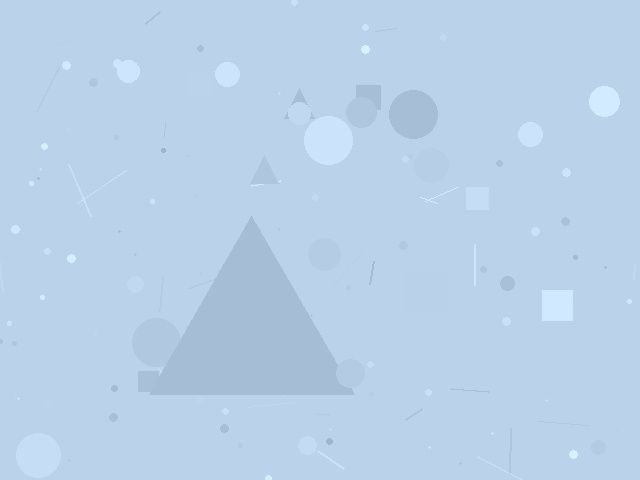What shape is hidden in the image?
A triangle is hidden in the image.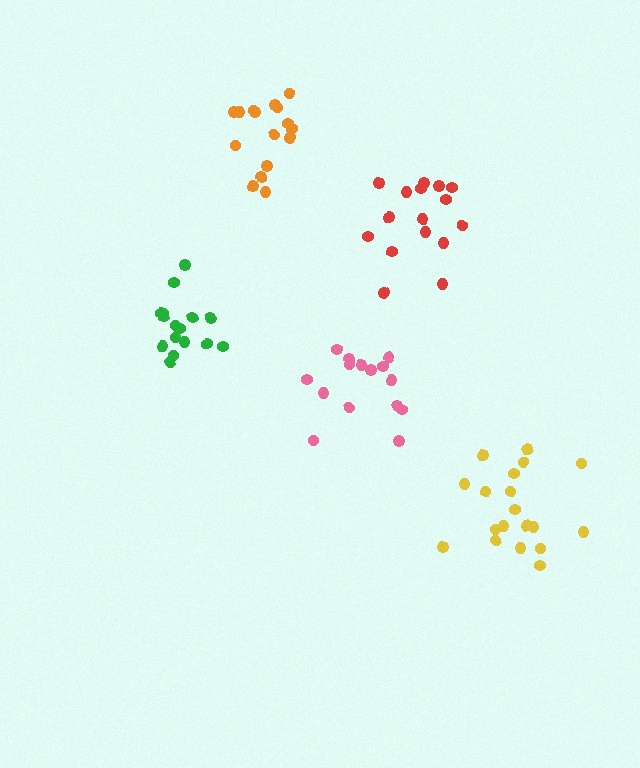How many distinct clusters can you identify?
There are 5 distinct clusters.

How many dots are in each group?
Group 1: 16 dots, Group 2: 16 dots, Group 3: 19 dots, Group 4: 17 dots, Group 5: 15 dots (83 total).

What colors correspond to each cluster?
The clusters are colored: orange, red, yellow, green, pink.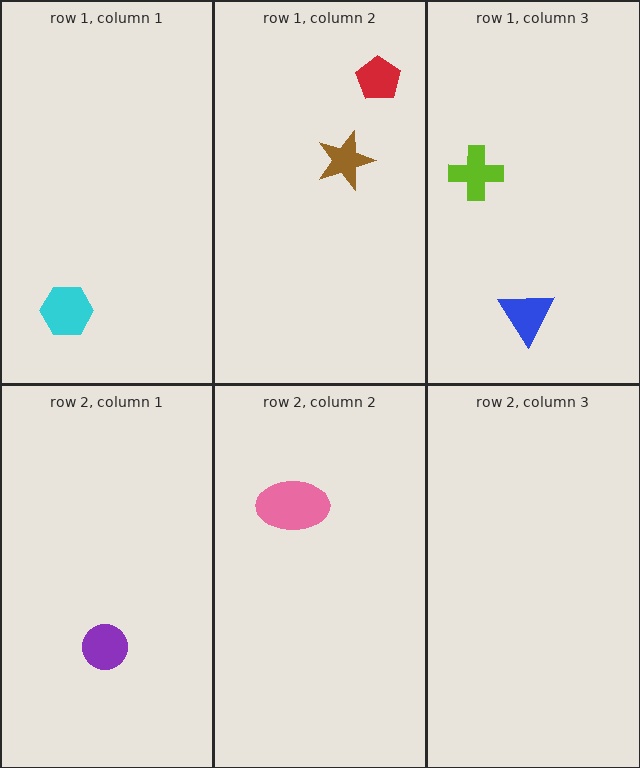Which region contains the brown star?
The row 1, column 2 region.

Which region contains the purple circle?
The row 2, column 1 region.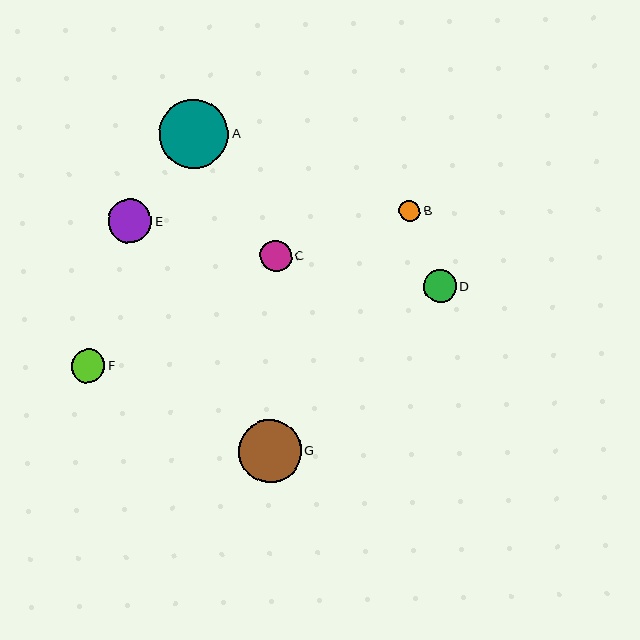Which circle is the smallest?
Circle B is the smallest with a size of approximately 22 pixels.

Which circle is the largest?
Circle A is the largest with a size of approximately 69 pixels.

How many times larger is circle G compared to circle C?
Circle G is approximately 2.0 times the size of circle C.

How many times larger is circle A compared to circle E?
Circle A is approximately 1.6 times the size of circle E.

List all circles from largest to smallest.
From largest to smallest: A, G, E, F, D, C, B.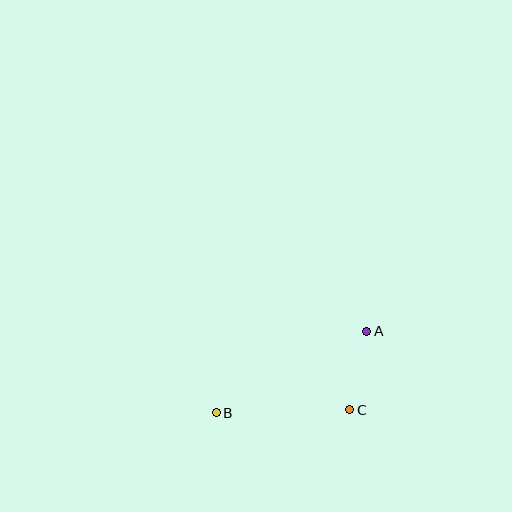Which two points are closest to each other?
Points A and C are closest to each other.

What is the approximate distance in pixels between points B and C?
The distance between B and C is approximately 134 pixels.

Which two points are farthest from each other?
Points A and B are farthest from each other.